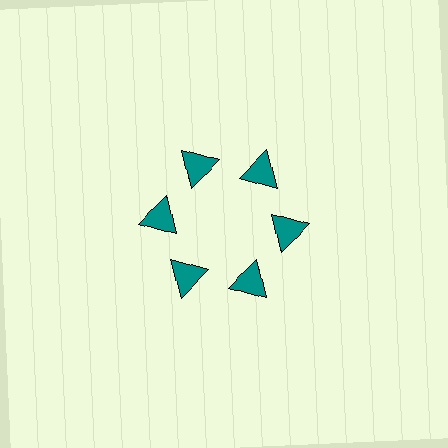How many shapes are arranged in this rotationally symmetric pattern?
There are 6 shapes, arranged in 6 groups of 1.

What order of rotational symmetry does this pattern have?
This pattern has 6-fold rotational symmetry.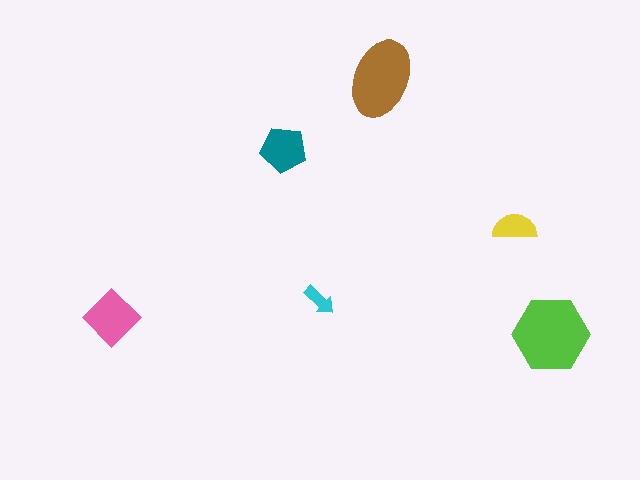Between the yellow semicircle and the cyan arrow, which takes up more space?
The yellow semicircle.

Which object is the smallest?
The cyan arrow.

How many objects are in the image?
There are 6 objects in the image.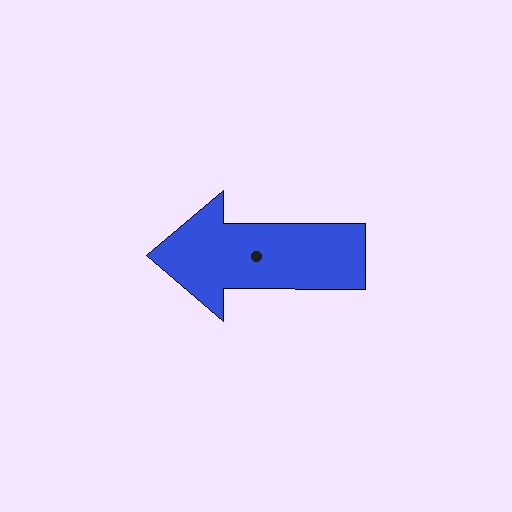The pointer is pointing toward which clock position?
Roughly 9 o'clock.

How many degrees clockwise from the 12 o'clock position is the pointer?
Approximately 270 degrees.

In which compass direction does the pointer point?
West.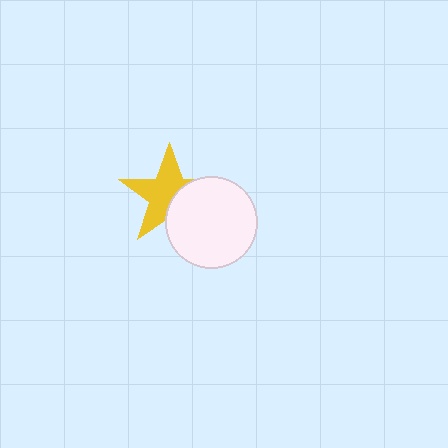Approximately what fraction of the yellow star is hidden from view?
Roughly 37% of the yellow star is hidden behind the white circle.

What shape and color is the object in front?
The object in front is a white circle.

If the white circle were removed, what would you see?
You would see the complete yellow star.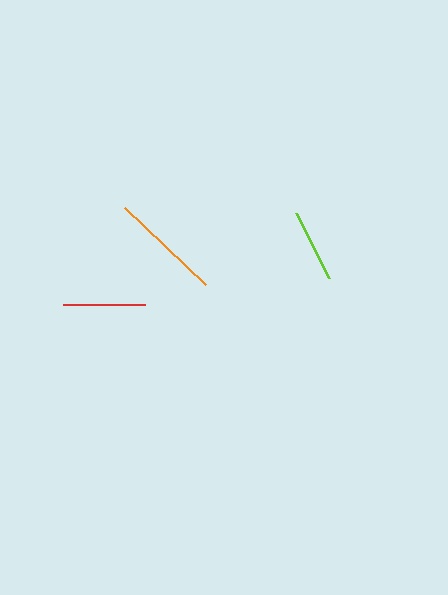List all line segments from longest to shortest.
From longest to shortest: orange, red, lime.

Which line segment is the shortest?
The lime line is the shortest at approximately 73 pixels.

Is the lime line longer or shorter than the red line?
The red line is longer than the lime line.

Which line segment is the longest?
The orange line is the longest at approximately 112 pixels.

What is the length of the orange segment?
The orange segment is approximately 112 pixels long.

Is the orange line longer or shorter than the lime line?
The orange line is longer than the lime line.